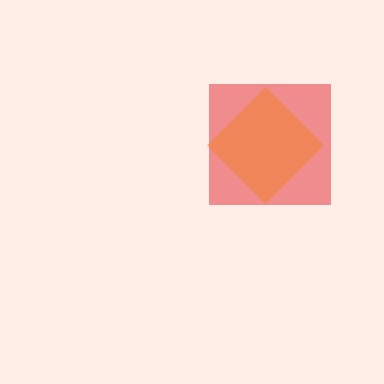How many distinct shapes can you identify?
There are 2 distinct shapes: a red square, an orange diamond.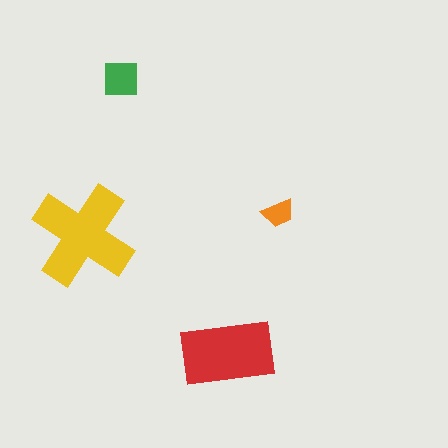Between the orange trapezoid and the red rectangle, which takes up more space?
The red rectangle.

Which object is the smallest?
The orange trapezoid.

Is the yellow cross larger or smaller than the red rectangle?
Larger.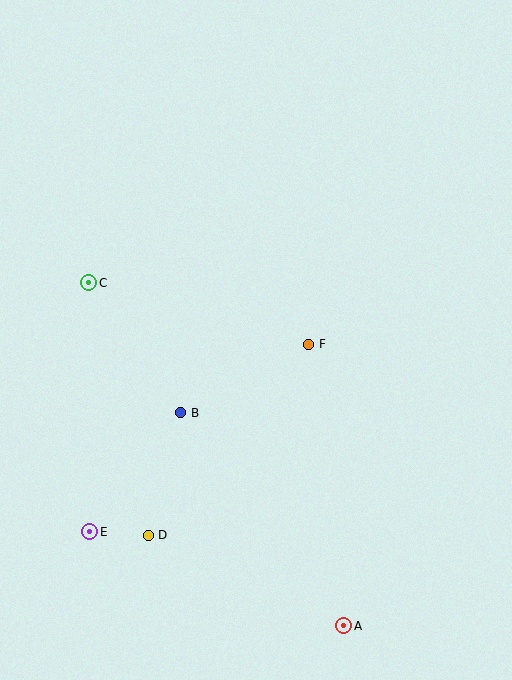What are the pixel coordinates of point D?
Point D is at (148, 535).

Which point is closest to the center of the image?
Point F at (309, 344) is closest to the center.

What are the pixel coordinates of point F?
Point F is at (309, 344).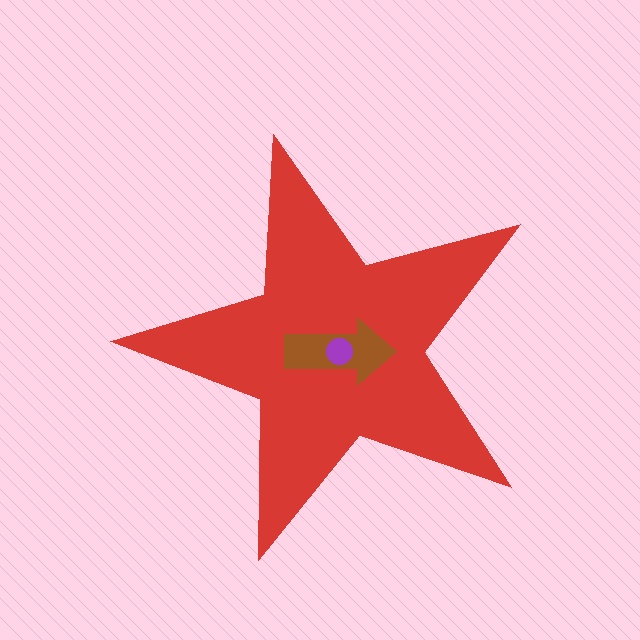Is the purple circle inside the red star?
Yes.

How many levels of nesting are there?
3.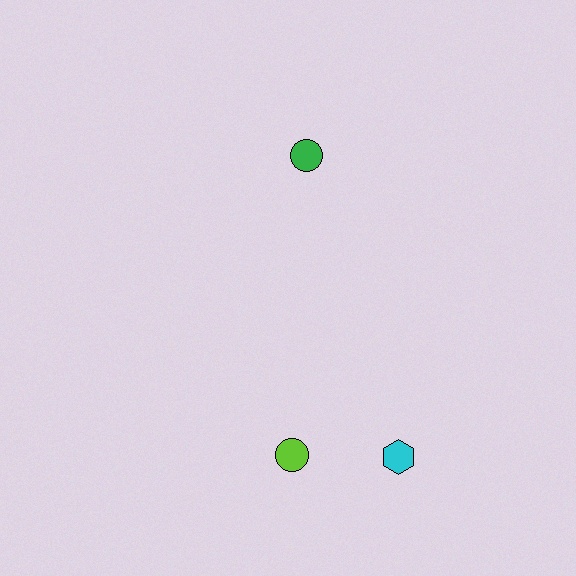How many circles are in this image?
There are 2 circles.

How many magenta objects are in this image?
There are no magenta objects.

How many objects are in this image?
There are 3 objects.